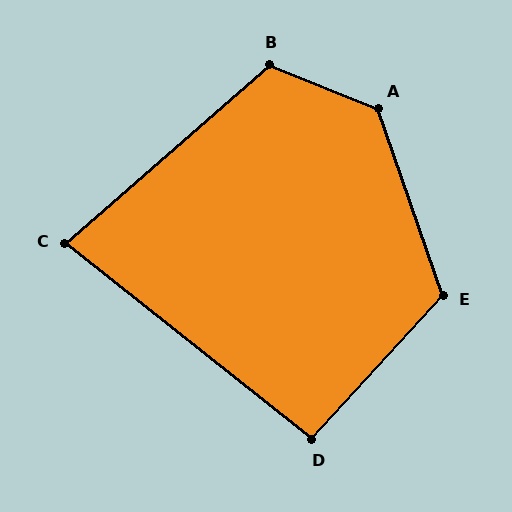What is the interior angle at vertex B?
Approximately 117 degrees (obtuse).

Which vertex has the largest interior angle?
A, at approximately 131 degrees.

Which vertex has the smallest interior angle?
C, at approximately 80 degrees.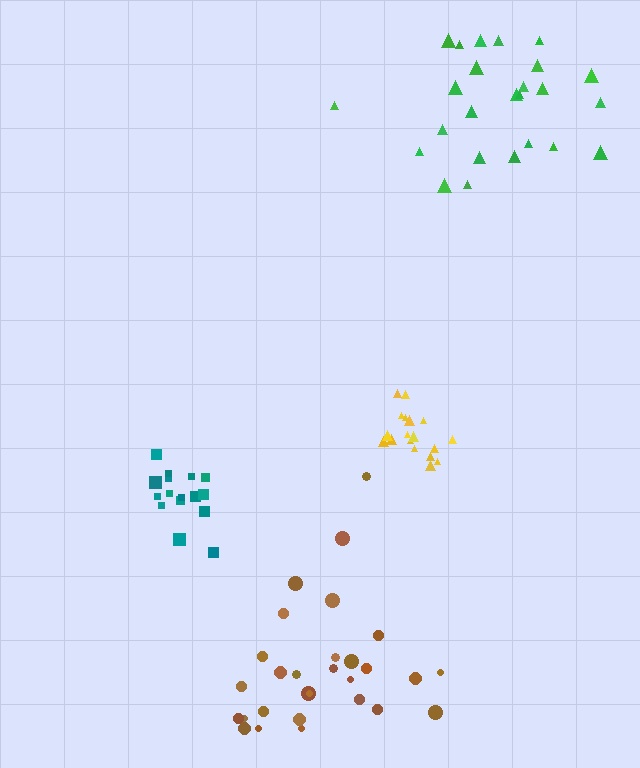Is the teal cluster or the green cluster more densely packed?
Teal.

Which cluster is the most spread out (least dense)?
Brown.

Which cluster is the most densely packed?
Yellow.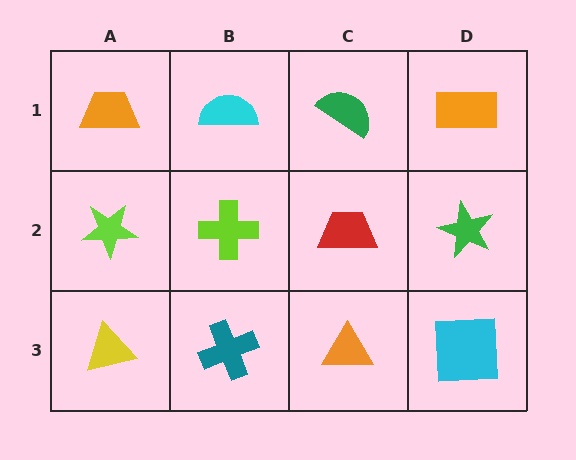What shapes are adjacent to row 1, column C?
A red trapezoid (row 2, column C), a cyan semicircle (row 1, column B), an orange rectangle (row 1, column D).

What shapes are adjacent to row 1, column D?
A green star (row 2, column D), a green semicircle (row 1, column C).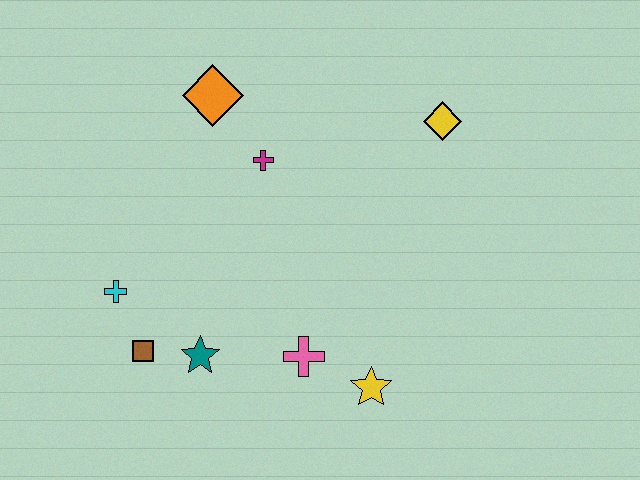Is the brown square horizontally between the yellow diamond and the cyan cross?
Yes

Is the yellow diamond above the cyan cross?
Yes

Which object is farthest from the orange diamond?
The yellow star is farthest from the orange diamond.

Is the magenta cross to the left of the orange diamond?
No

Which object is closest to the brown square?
The teal star is closest to the brown square.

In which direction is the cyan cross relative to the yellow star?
The cyan cross is to the left of the yellow star.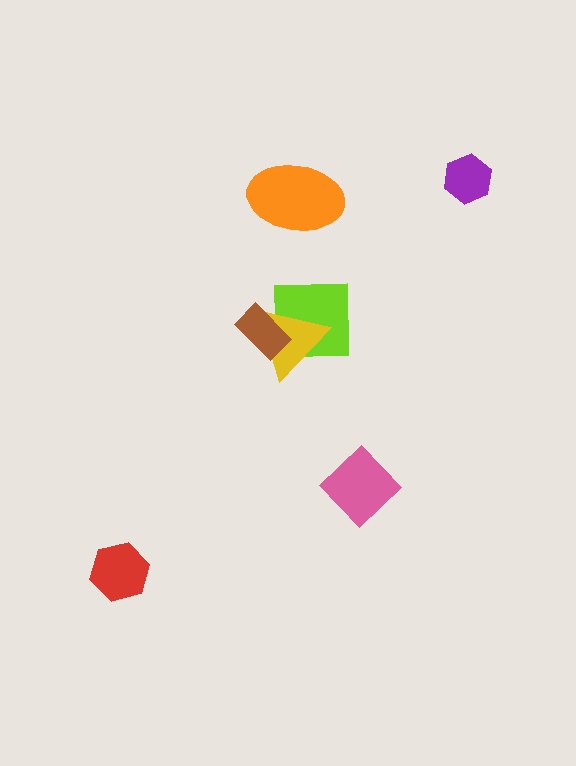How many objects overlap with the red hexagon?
0 objects overlap with the red hexagon.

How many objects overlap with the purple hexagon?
0 objects overlap with the purple hexagon.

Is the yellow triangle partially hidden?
Yes, it is partially covered by another shape.